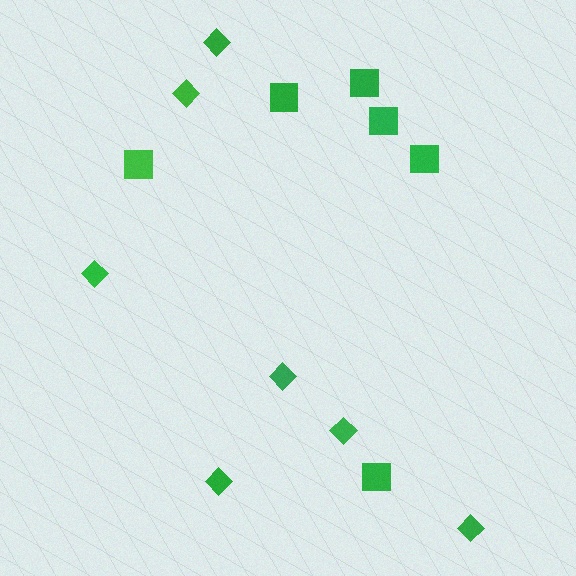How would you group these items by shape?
There are 2 groups: one group of squares (6) and one group of diamonds (7).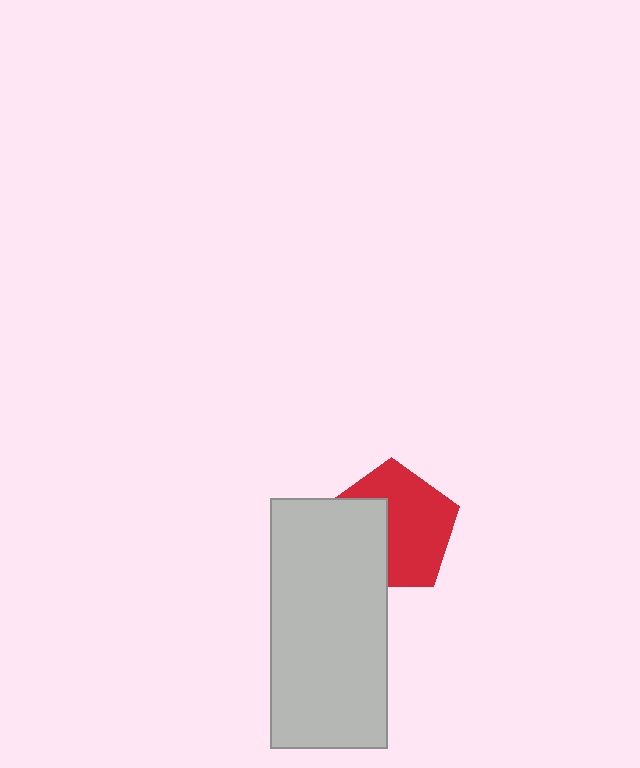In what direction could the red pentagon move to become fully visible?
The red pentagon could move right. That would shift it out from behind the light gray rectangle entirely.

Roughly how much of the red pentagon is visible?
About half of it is visible (roughly 62%).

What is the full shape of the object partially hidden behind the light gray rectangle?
The partially hidden object is a red pentagon.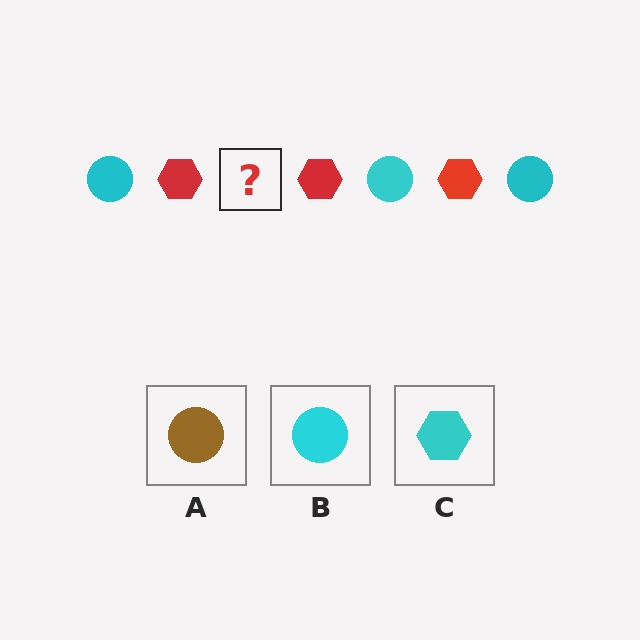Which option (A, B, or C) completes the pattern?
B.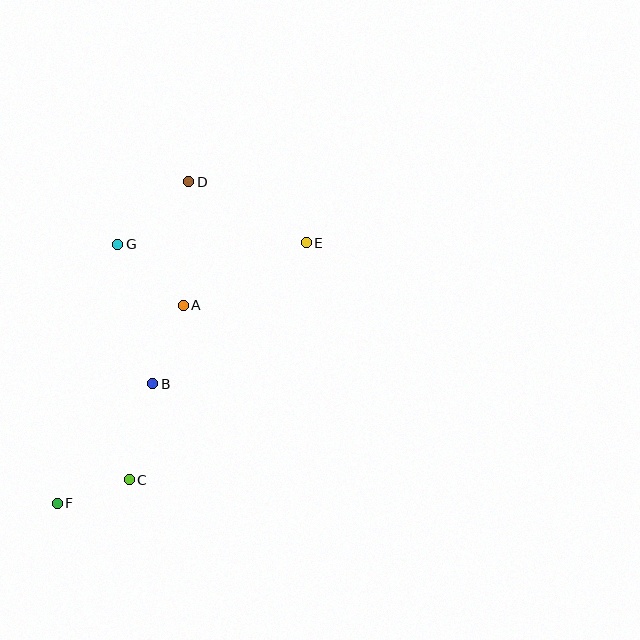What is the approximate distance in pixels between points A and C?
The distance between A and C is approximately 183 pixels.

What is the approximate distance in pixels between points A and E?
The distance between A and E is approximately 138 pixels.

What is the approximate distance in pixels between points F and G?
The distance between F and G is approximately 266 pixels.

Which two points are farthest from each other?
Points E and F are farthest from each other.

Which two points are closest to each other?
Points C and F are closest to each other.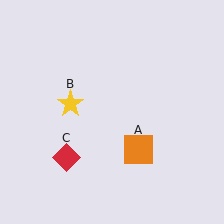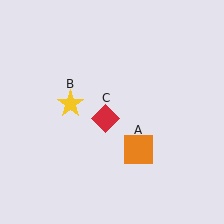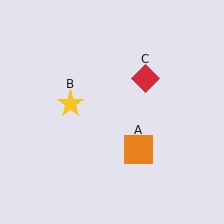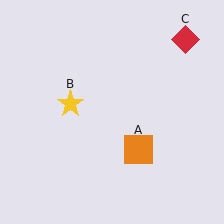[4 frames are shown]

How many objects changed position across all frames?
1 object changed position: red diamond (object C).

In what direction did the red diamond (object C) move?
The red diamond (object C) moved up and to the right.